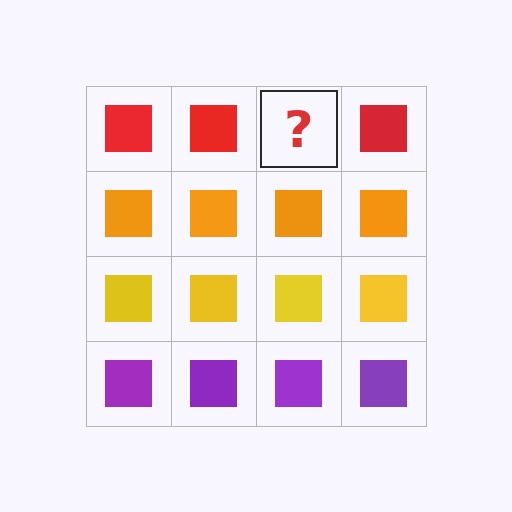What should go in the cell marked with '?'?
The missing cell should contain a red square.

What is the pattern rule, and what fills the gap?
The rule is that each row has a consistent color. The gap should be filled with a red square.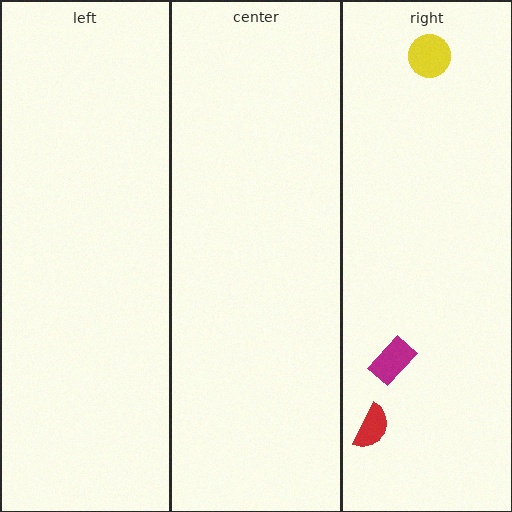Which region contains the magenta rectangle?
The right region.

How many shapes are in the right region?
3.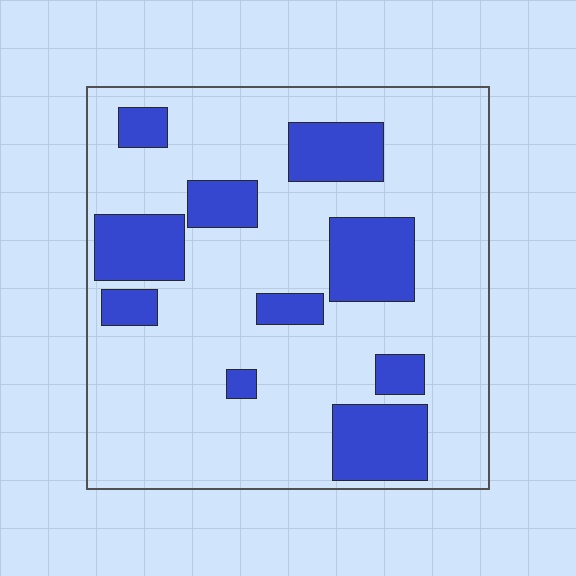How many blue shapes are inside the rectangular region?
10.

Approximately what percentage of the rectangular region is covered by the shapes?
Approximately 25%.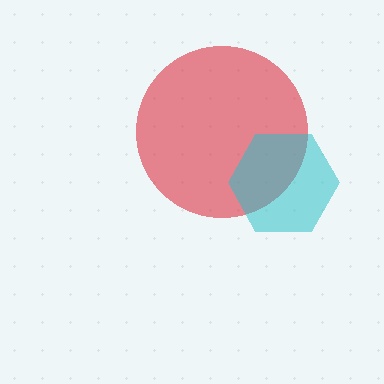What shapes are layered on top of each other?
The layered shapes are: a red circle, a cyan hexagon.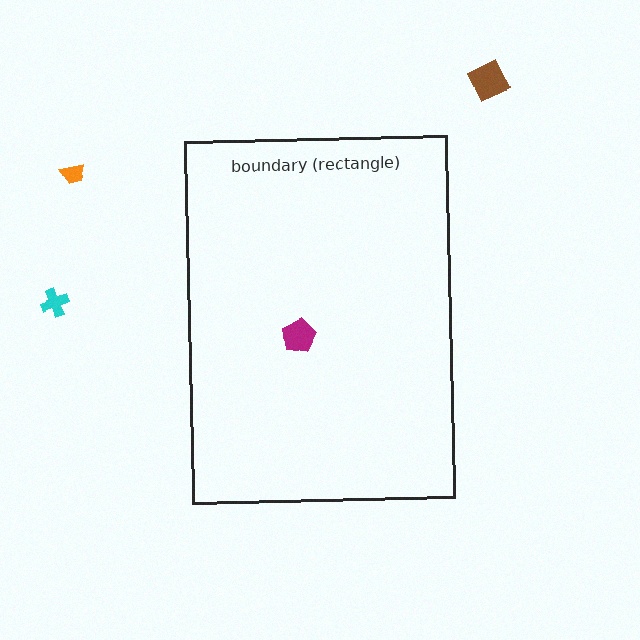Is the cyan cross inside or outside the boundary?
Outside.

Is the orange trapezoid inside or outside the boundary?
Outside.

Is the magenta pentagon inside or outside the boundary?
Inside.